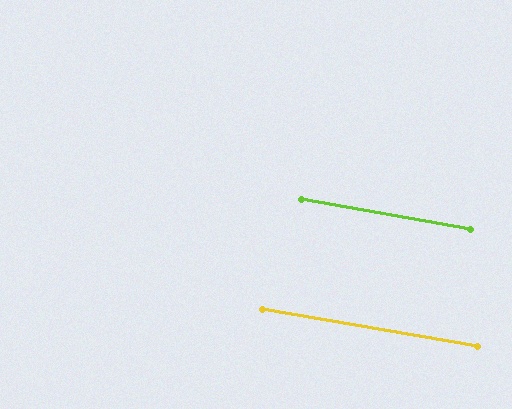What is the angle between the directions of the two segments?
Approximately 0 degrees.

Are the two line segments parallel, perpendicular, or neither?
Parallel — their directions differ by only 0.3°.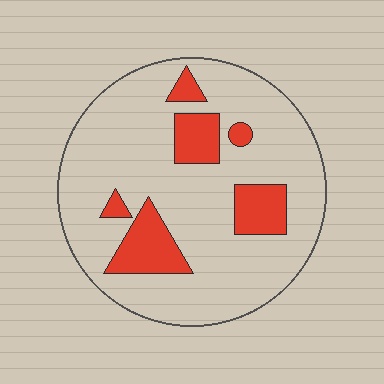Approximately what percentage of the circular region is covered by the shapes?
Approximately 20%.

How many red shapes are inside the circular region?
6.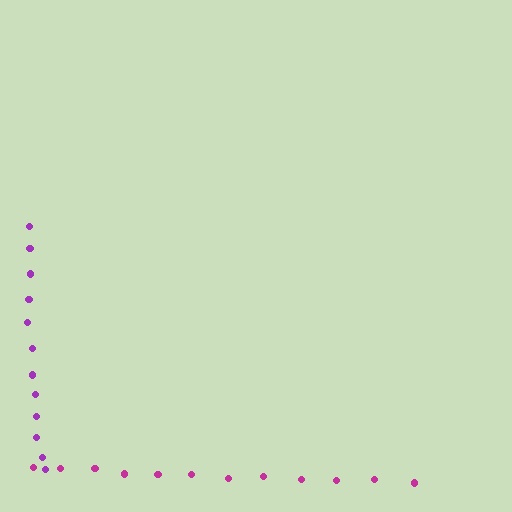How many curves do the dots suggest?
There are 2 distinct paths.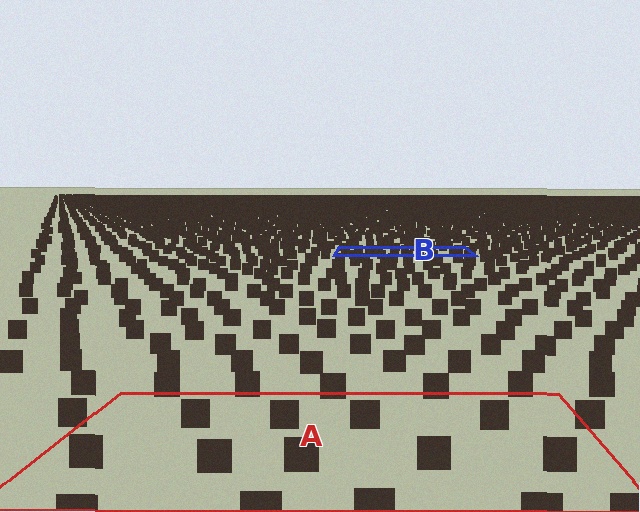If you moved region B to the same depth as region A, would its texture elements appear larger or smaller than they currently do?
They would appear larger. At a closer depth, the same texture elements are projected at a bigger on-screen size.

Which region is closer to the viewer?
Region A is closer. The texture elements there are larger and more spread out.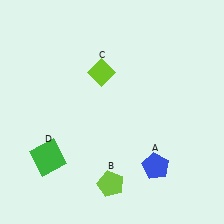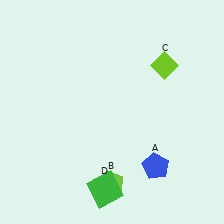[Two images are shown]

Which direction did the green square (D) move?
The green square (D) moved right.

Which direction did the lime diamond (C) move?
The lime diamond (C) moved right.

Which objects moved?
The objects that moved are: the lime diamond (C), the green square (D).